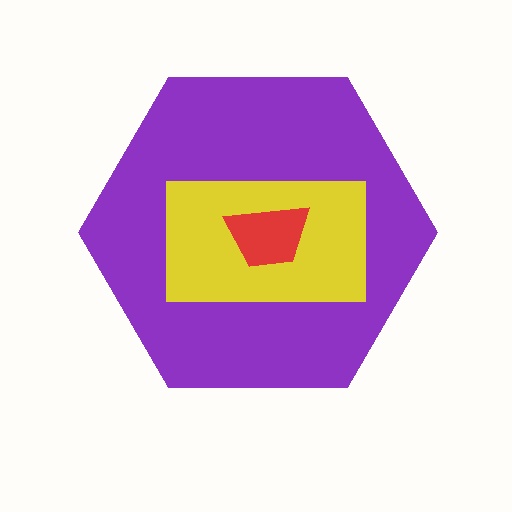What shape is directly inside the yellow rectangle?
The red trapezoid.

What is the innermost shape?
The red trapezoid.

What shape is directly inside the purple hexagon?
The yellow rectangle.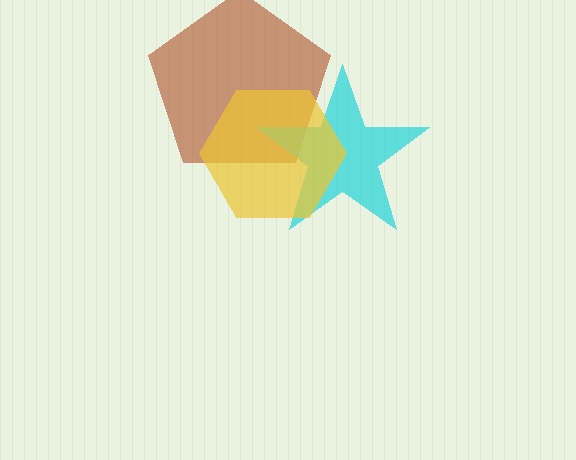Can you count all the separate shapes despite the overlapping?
Yes, there are 3 separate shapes.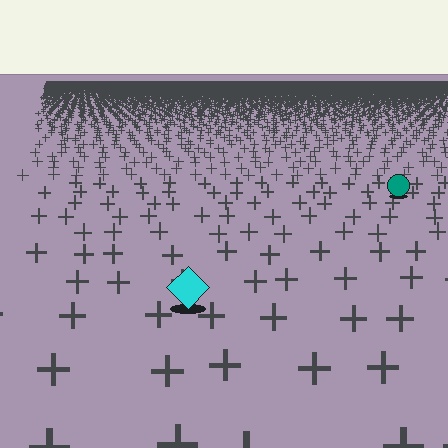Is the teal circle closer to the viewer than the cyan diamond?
No. The cyan diamond is closer — you can tell from the texture gradient: the ground texture is coarser near it.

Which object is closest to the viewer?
The cyan diamond is closest. The texture marks near it are larger and more spread out.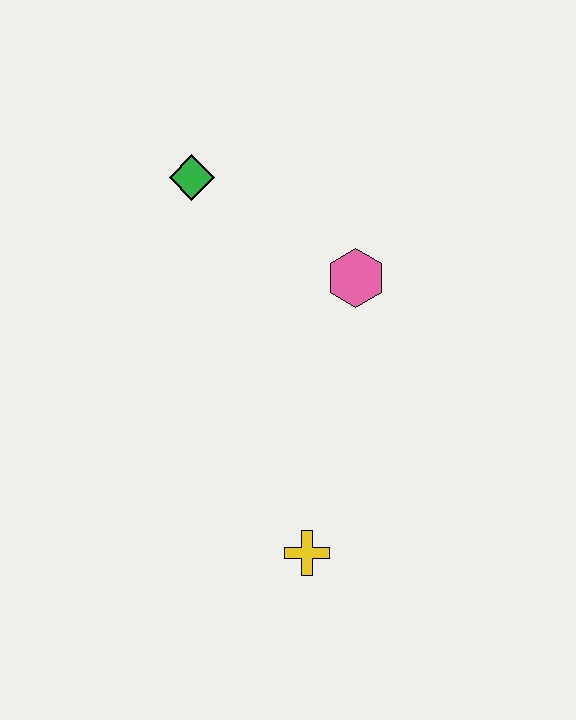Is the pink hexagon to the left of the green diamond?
No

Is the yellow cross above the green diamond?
No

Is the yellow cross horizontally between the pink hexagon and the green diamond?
Yes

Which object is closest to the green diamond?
The pink hexagon is closest to the green diamond.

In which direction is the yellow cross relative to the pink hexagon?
The yellow cross is below the pink hexagon.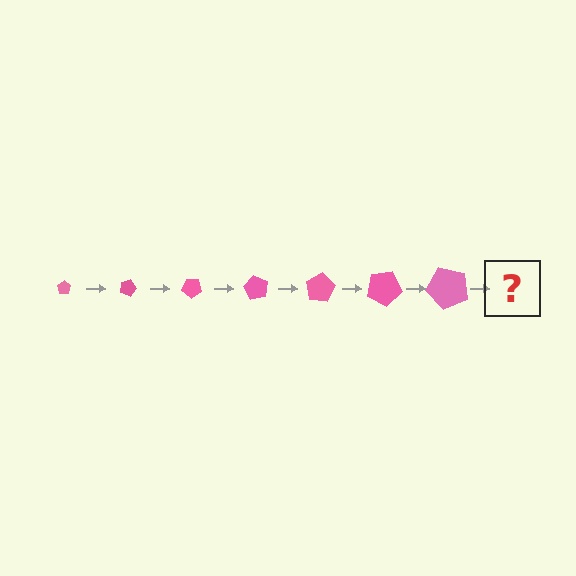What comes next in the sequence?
The next element should be a pentagon, larger than the previous one and rotated 140 degrees from the start.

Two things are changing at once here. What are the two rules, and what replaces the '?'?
The two rules are that the pentagon grows larger each step and it rotates 20 degrees each step. The '?' should be a pentagon, larger than the previous one and rotated 140 degrees from the start.